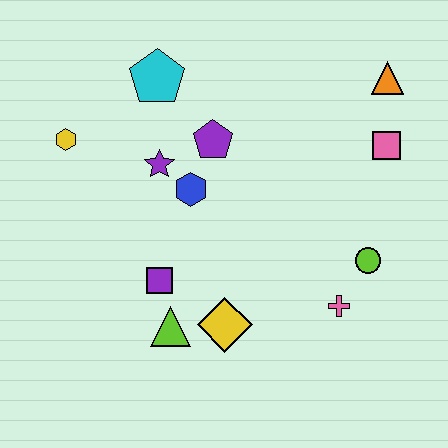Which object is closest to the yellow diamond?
The lime triangle is closest to the yellow diamond.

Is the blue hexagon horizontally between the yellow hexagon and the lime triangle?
No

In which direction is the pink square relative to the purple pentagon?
The pink square is to the right of the purple pentagon.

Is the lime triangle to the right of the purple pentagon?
No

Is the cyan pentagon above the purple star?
Yes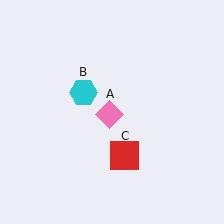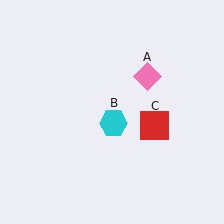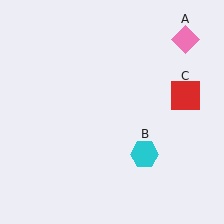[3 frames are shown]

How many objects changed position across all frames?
3 objects changed position: pink diamond (object A), cyan hexagon (object B), red square (object C).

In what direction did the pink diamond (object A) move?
The pink diamond (object A) moved up and to the right.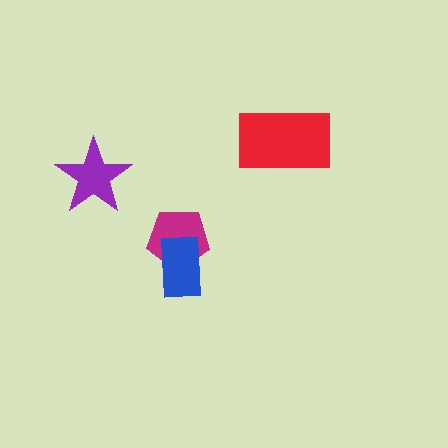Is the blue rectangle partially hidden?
No, no other shape covers it.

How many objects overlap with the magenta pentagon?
1 object overlaps with the magenta pentagon.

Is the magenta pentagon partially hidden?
Yes, it is partially covered by another shape.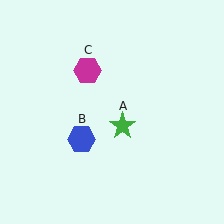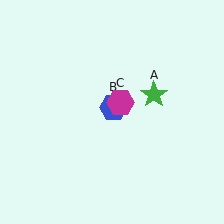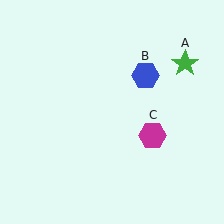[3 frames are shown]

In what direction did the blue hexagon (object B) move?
The blue hexagon (object B) moved up and to the right.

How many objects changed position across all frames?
3 objects changed position: green star (object A), blue hexagon (object B), magenta hexagon (object C).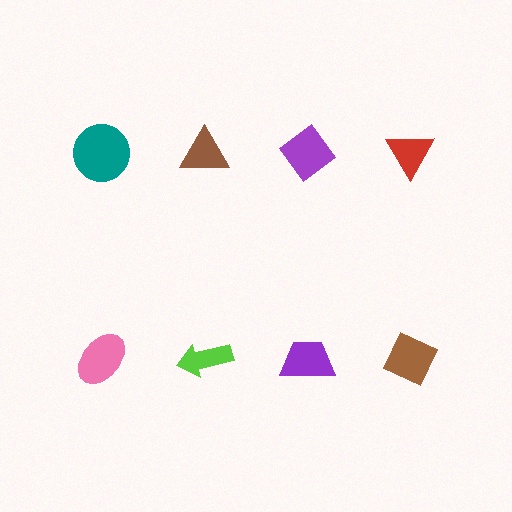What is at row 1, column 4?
A red triangle.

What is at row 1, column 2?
A brown triangle.